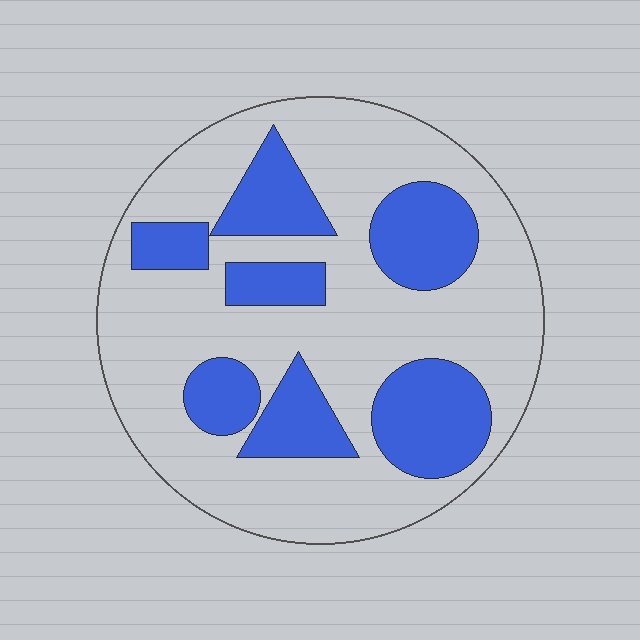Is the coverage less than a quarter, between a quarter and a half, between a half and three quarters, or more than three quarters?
Between a quarter and a half.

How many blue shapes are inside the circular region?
7.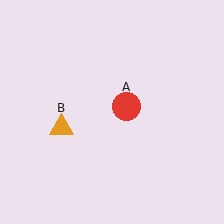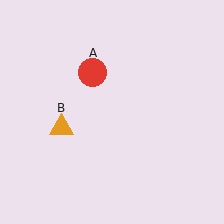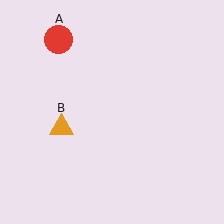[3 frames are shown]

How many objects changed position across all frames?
1 object changed position: red circle (object A).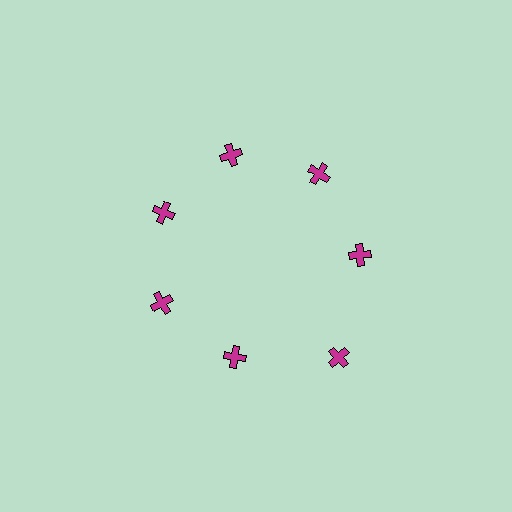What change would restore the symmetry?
The symmetry would be restored by moving it inward, back onto the ring so that all 7 crosses sit at equal angles and equal distance from the center.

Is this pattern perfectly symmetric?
No. The 7 magenta crosses are arranged in a ring, but one element near the 5 o'clock position is pushed outward from the center, breaking the 7-fold rotational symmetry.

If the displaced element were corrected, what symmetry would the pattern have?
It would have 7-fold rotational symmetry — the pattern would map onto itself every 51 degrees.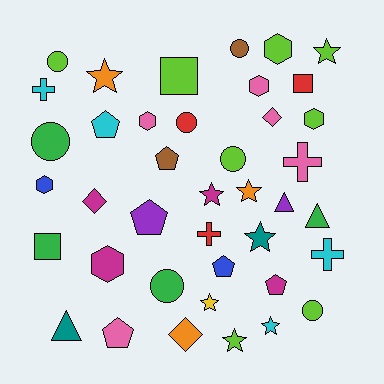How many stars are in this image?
There are 8 stars.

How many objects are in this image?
There are 40 objects.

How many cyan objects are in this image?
There are 4 cyan objects.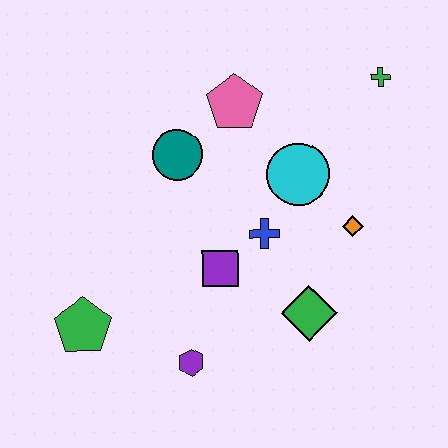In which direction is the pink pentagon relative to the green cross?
The pink pentagon is to the left of the green cross.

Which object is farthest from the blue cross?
The green pentagon is farthest from the blue cross.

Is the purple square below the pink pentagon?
Yes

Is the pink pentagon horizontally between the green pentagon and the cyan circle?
Yes